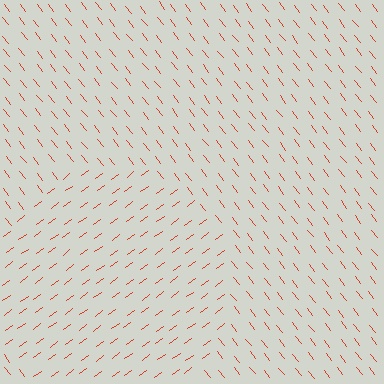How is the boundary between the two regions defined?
The boundary is defined purely by a change in line orientation (approximately 89 degrees difference). All lines are the same color and thickness.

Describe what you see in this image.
The image is filled with small red line segments. A circle region in the image has lines oriented differently from the surrounding lines, creating a visible texture boundary.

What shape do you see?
I see a circle.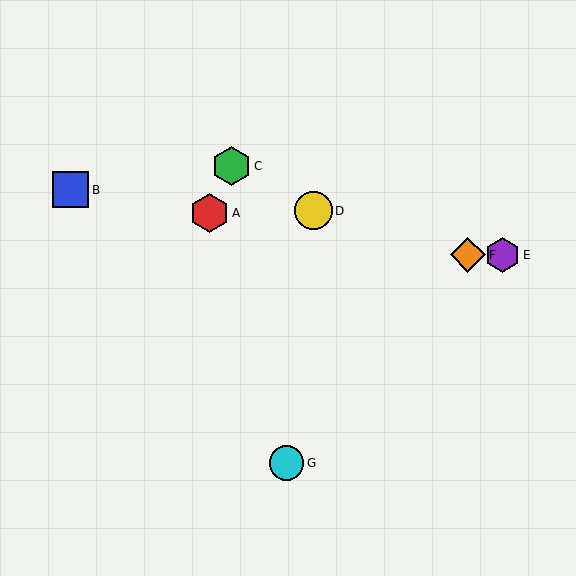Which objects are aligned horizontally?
Objects E, F are aligned horizontally.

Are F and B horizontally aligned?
No, F is at y≈255 and B is at y≈190.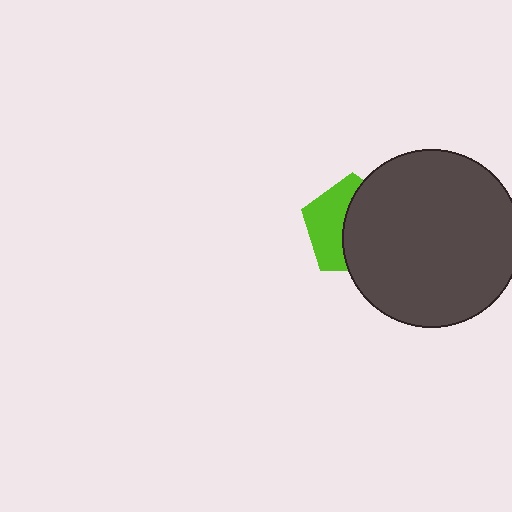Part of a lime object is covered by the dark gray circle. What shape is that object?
It is a pentagon.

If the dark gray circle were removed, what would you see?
You would see the complete lime pentagon.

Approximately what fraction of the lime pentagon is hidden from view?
Roughly 56% of the lime pentagon is hidden behind the dark gray circle.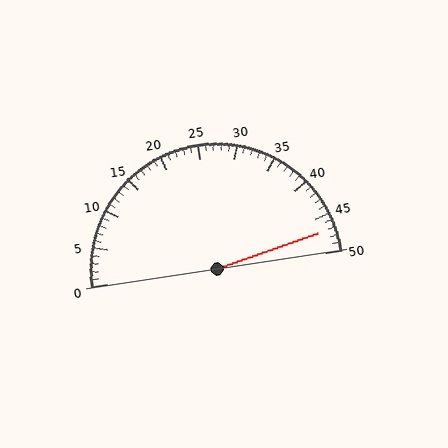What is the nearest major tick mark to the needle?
The nearest major tick mark is 45.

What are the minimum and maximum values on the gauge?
The gauge ranges from 0 to 50.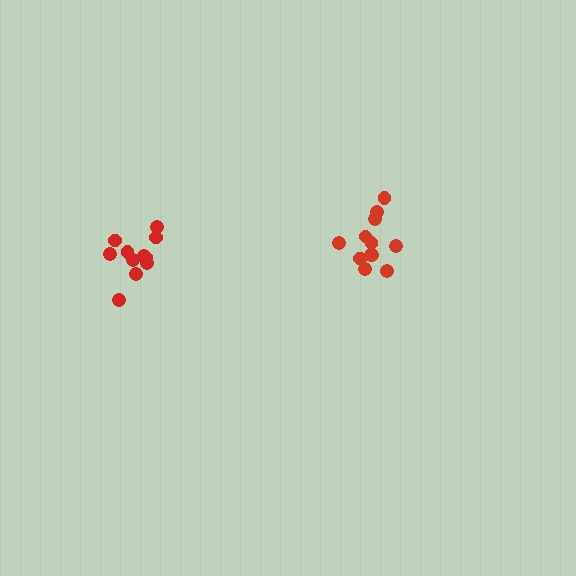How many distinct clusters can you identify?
There are 2 distinct clusters.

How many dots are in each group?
Group 1: 12 dots, Group 2: 11 dots (23 total).